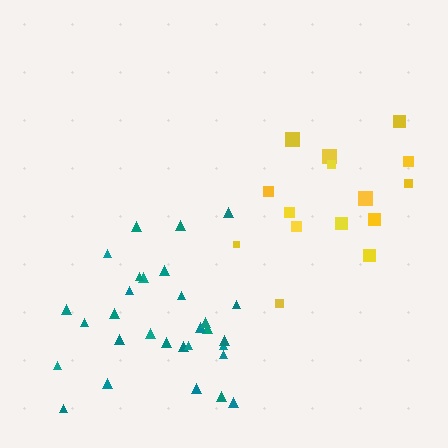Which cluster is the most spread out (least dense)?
Yellow.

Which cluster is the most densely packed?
Teal.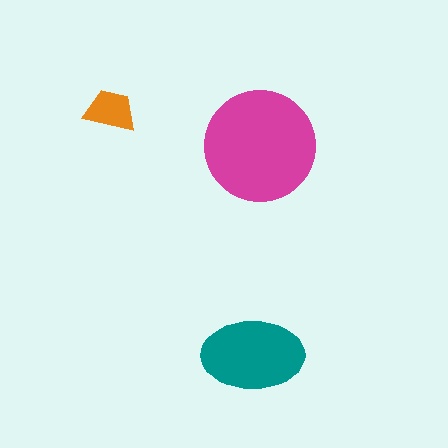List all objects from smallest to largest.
The orange trapezoid, the teal ellipse, the magenta circle.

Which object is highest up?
The orange trapezoid is topmost.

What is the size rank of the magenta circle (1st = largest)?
1st.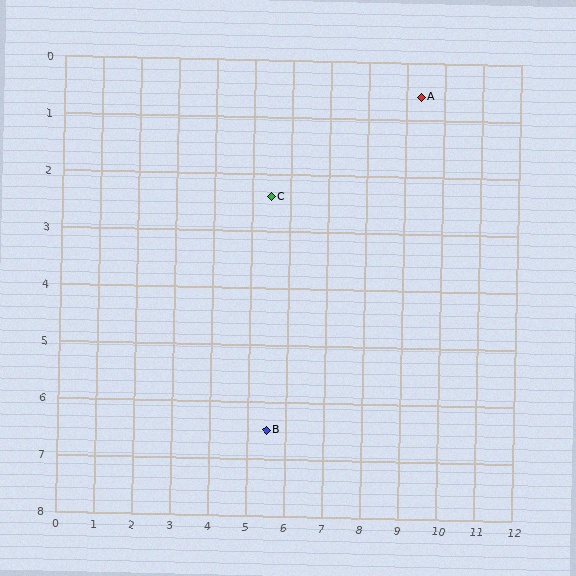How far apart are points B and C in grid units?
Points B and C are about 4.1 grid units apart.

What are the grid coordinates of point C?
Point C is at approximately (5.5, 2.4).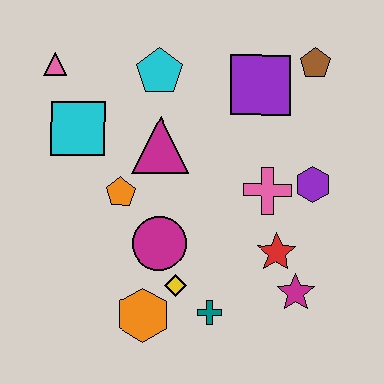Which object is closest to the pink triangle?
The cyan square is closest to the pink triangle.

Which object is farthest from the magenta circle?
The brown pentagon is farthest from the magenta circle.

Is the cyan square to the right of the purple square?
No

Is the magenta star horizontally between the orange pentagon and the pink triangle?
No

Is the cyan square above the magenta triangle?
Yes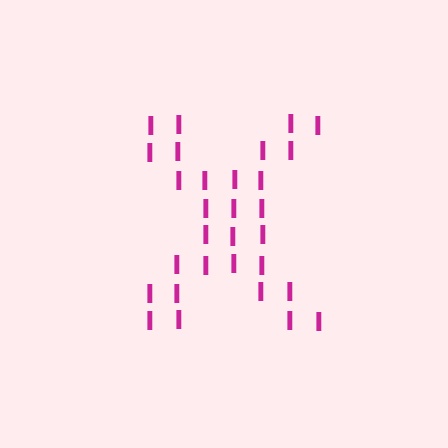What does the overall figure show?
The overall figure shows the letter X.